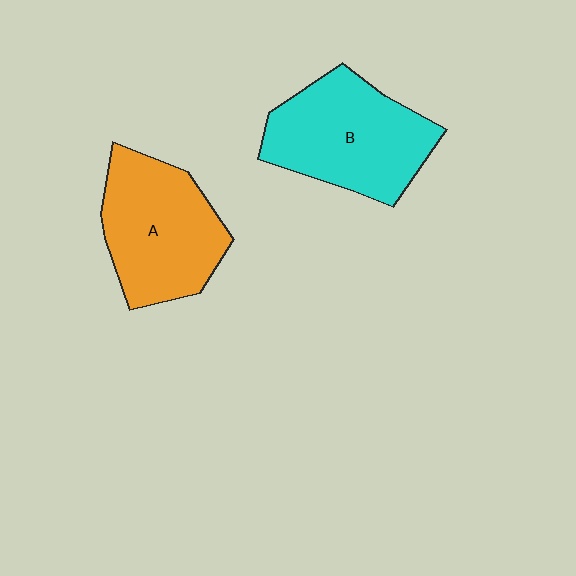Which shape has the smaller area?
Shape A (orange).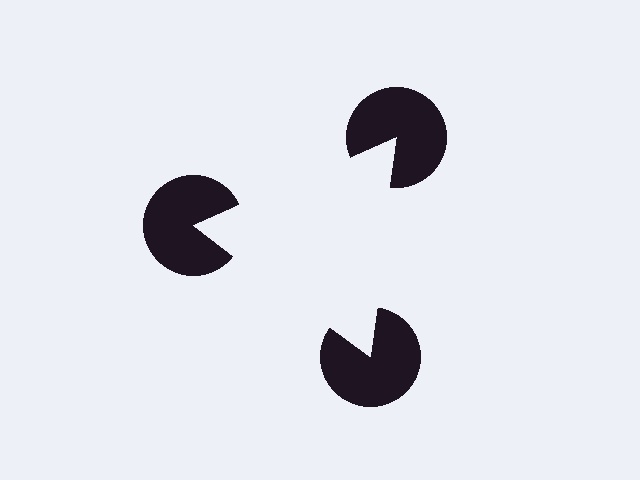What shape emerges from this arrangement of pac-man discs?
An illusory triangle — its edges are inferred from the aligned wedge cuts in the pac-man discs, not physically drawn.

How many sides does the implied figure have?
3 sides.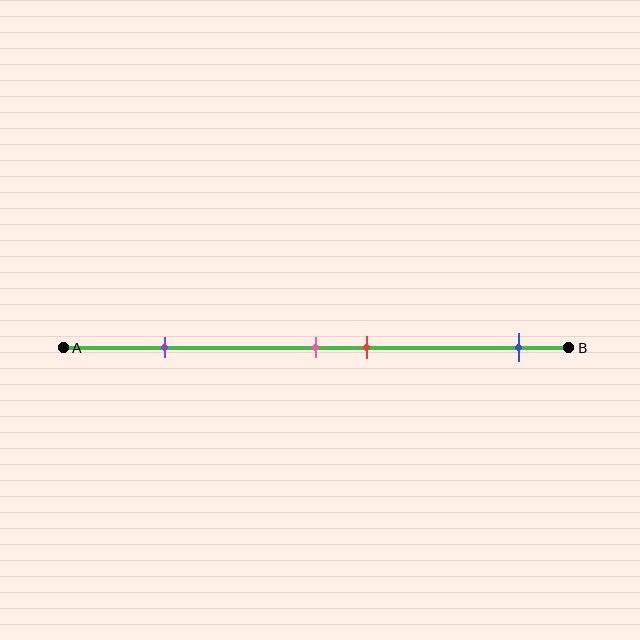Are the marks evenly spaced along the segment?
No, the marks are not evenly spaced.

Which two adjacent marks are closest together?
The pink and red marks are the closest adjacent pair.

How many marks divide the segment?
There are 4 marks dividing the segment.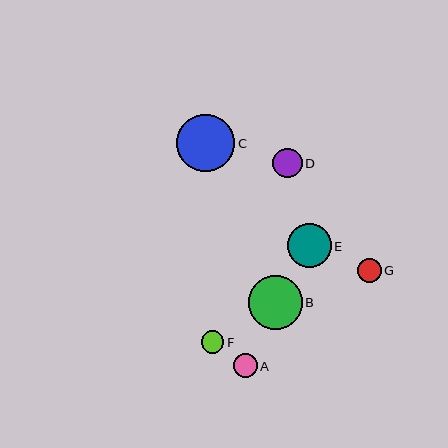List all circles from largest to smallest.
From largest to smallest: C, B, E, D, A, G, F.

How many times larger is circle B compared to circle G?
Circle B is approximately 2.3 times the size of circle G.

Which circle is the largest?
Circle C is the largest with a size of approximately 58 pixels.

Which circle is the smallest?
Circle F is the smallest with a size of approximately 23 pixels.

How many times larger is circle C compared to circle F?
Circle C is approximately 2.5 times the size of circle F.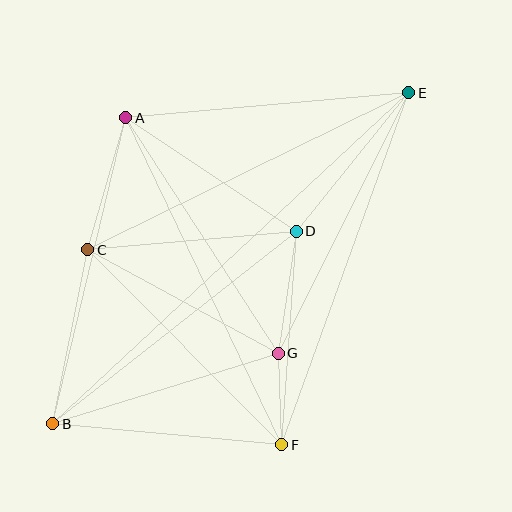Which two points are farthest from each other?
Points B and E are farthest from each other.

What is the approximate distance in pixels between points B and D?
The distance between B and D is approximately 310 pixels.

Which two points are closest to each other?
Points F and G are closest to each other.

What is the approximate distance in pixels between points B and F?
The distance between B and F is approximately 230 pixels.